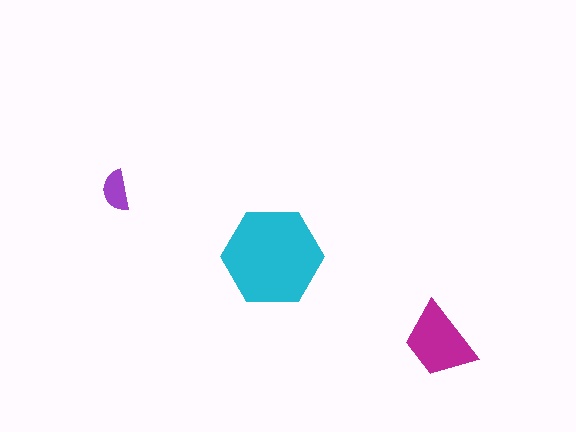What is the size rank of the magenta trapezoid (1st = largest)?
2nd.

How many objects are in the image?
There are 3 objects in the image.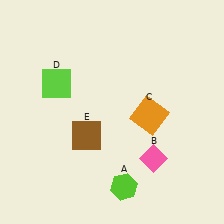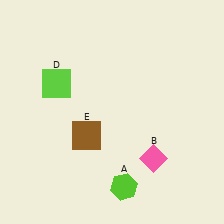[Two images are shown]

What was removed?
The orange square (C) was removed in Image 2.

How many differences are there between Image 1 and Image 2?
There is 1 difference between the two images.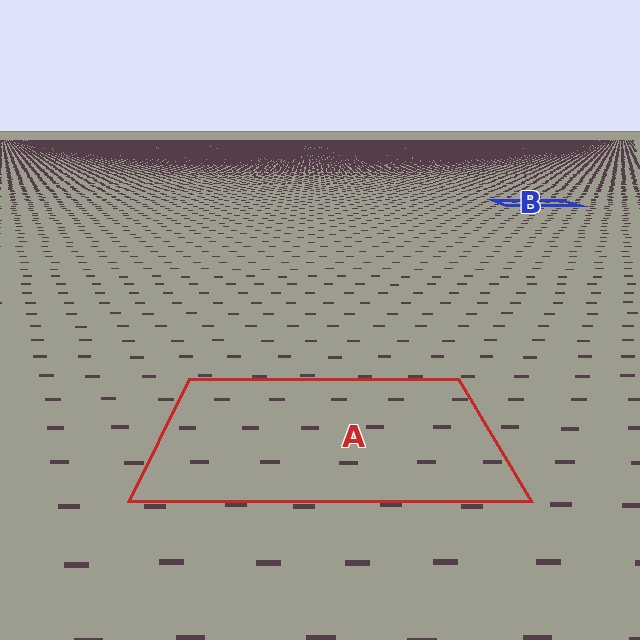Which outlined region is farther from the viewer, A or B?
Region B is farther from the viewer — the texture elements inside it appear smaller and more densely packed.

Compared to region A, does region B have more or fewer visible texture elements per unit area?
Region B has more texture elements per unit area — they are packed more densely because it is farther away.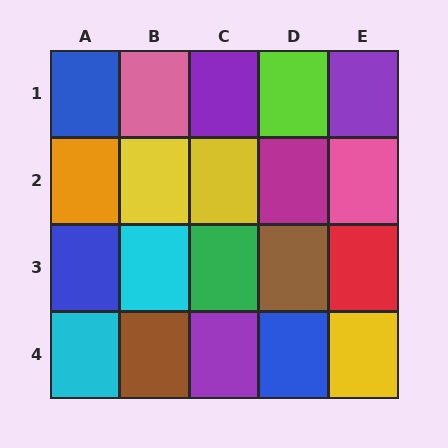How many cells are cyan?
2 cells are cyan.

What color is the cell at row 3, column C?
Green.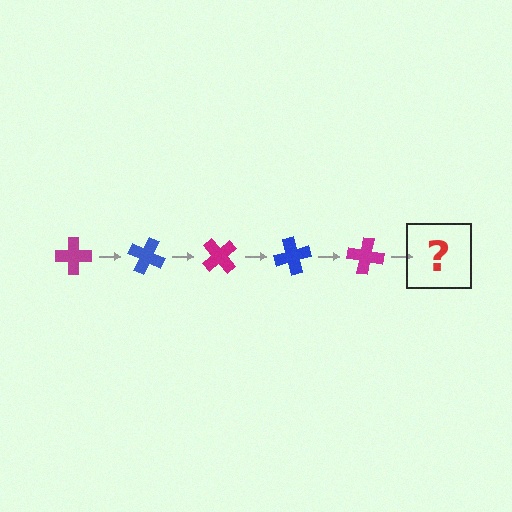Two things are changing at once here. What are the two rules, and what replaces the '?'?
The two rules are that it rotates 25 degrees each step and the color cycles through magenta and blue. The '?' should be a blue cross, rotated 125 degrees from the start.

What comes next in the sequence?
The next element should be a blue cross, rotated 125 degrees from the start.